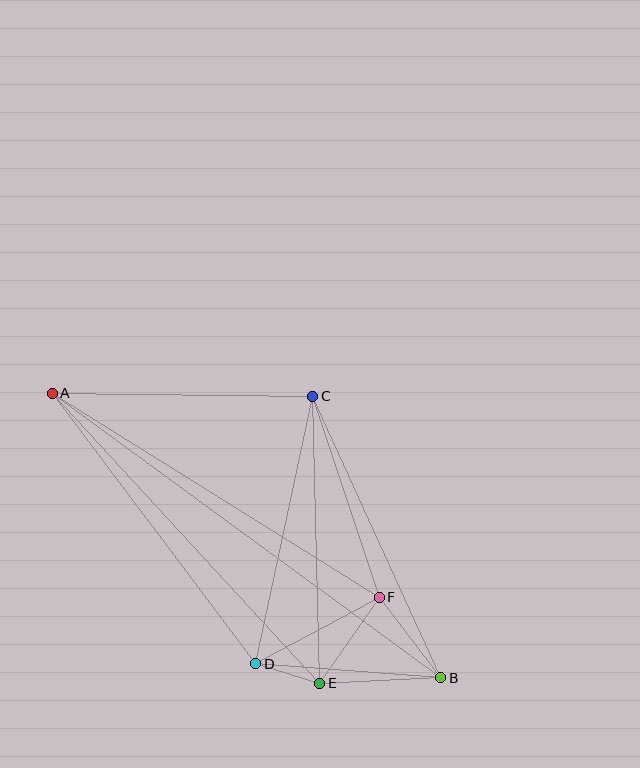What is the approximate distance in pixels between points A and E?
The distance between A and E is approximately 395 pixels.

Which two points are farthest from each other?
Points A and B are farthest from each other.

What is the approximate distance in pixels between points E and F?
The distance between E and F is approximately 105 pixels.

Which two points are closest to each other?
Points D and E are closest to each other.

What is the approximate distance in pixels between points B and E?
The distance between B and E is approximately 121 pixels.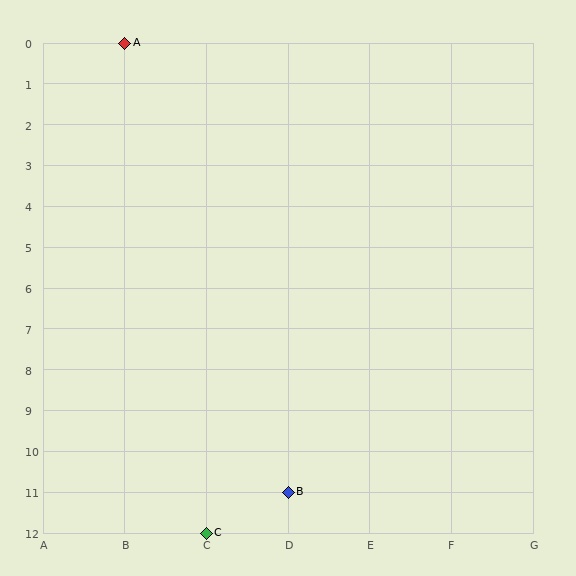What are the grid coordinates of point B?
Point B is at grid coordinates (D, 11).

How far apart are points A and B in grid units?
Points A and B are 2 columns and 11 rows apart (about 11.2 grid units diagonally).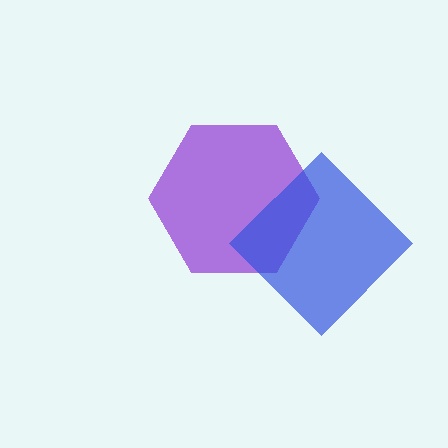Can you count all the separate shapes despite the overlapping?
Yes, there are 2 separate shapes.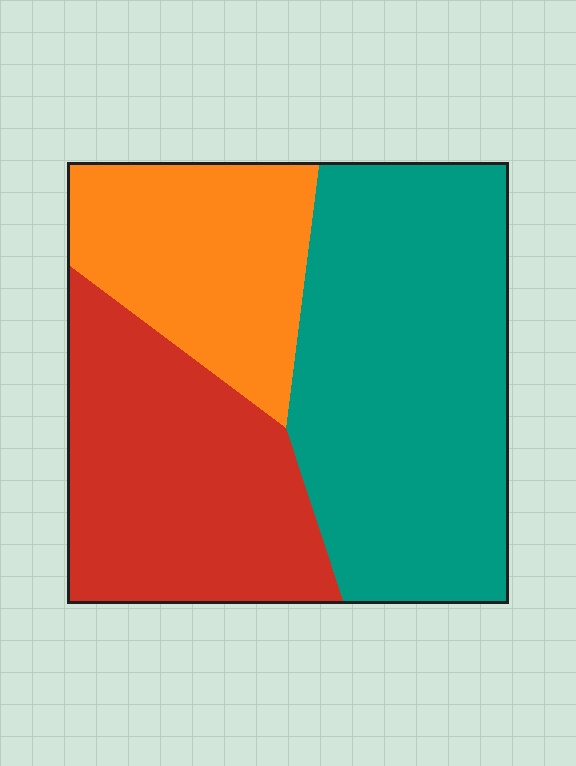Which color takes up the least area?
Orange, at roughly 25%.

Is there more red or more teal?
Teal.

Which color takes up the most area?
Teal, at roughly 45%.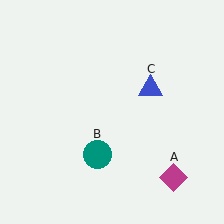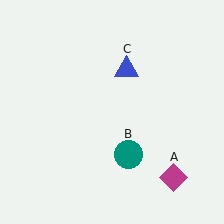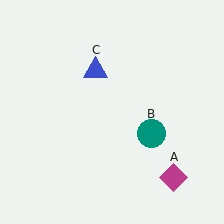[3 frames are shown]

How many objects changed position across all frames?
2 objects changed position: teal circle (object B), blue triangle (object C).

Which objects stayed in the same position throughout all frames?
Magenta diamond (object A) remained stationary.